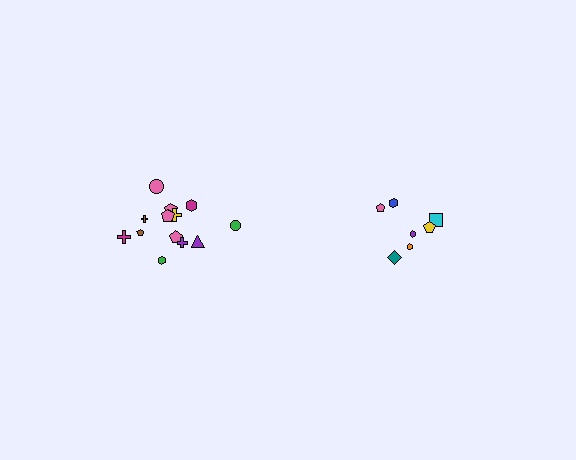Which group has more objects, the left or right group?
The left group.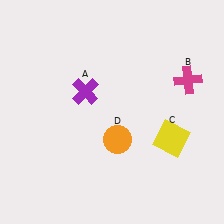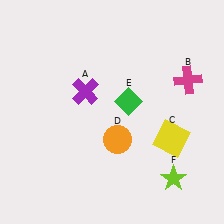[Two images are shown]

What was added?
A green diamond (E), a lime star (F) were added in Image 2.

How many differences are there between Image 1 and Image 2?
There are 2 differences between the two images.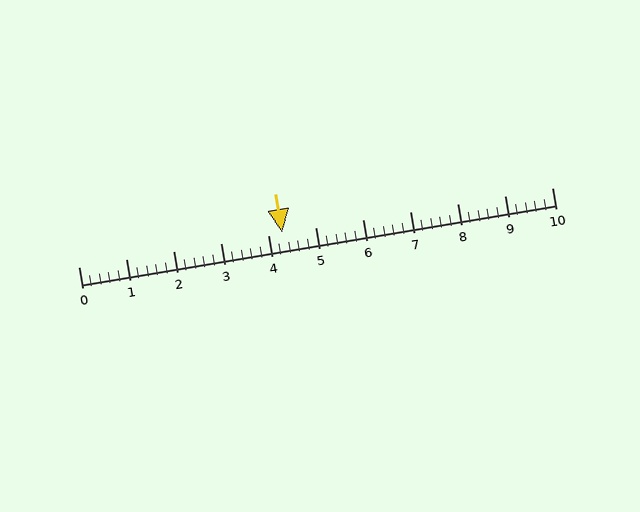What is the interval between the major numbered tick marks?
The major tick marks are spaced 1 units apart.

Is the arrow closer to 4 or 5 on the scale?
The arrow is closer to 4.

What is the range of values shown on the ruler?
The ruler shows values from 0 to 10.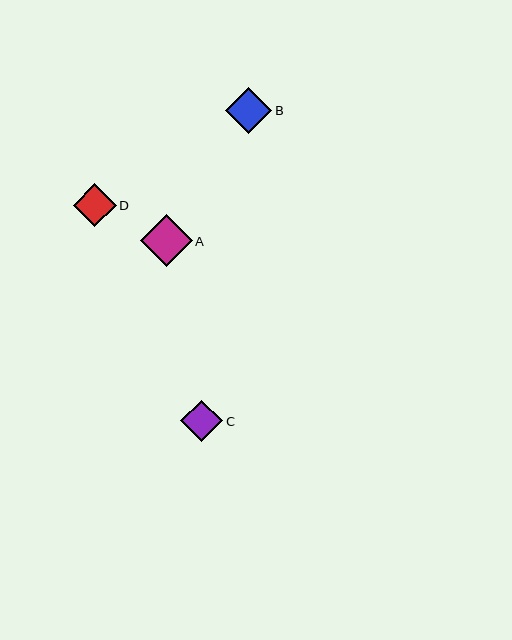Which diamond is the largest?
Diamond A is the largest with a size of approximately 52 pixels.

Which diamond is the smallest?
Diamond C is the smallest with a size of approximately 42 pixels.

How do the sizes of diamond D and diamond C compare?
Diamond D and diamond C are approximately the same size.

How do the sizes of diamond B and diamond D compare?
Diamond B and diamond D are approximately the same size.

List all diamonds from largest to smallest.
From largest to smallest: A, B, D, C.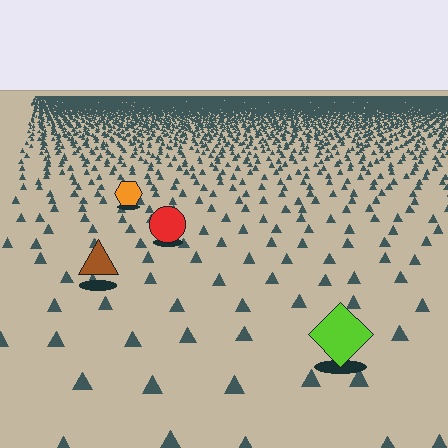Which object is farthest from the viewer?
The orange hexagon is farthest from the viewer. It appears smaller and the ground texture around it is denser.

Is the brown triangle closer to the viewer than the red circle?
Yes. The brown triangle is closer — you can tell from the texture gradient: the ground texture is coarser near it.